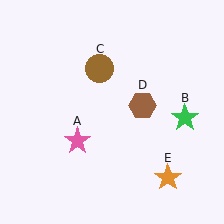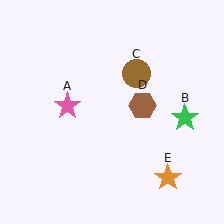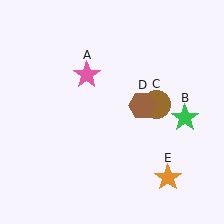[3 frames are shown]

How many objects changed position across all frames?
2 objects changed position: pink star (object A), brown circle (object C).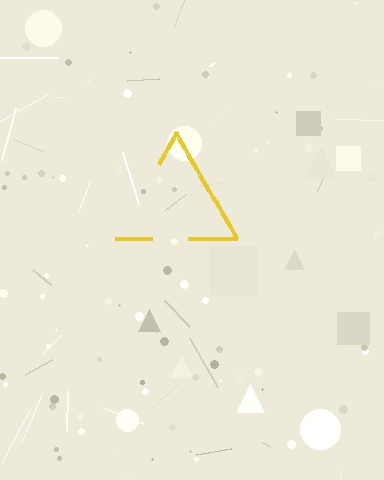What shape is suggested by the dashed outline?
The dashed outline suggests a triangle.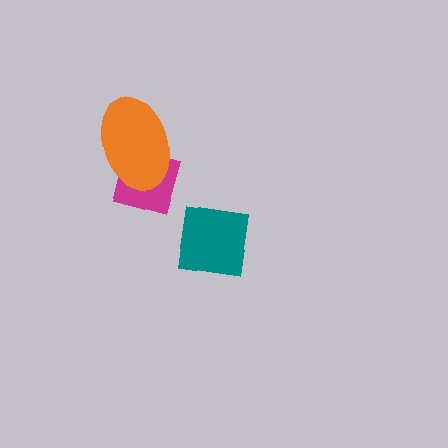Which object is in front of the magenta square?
The orange ellipse is in front of the magenta square.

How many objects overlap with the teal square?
0 objects overlap with the teal square.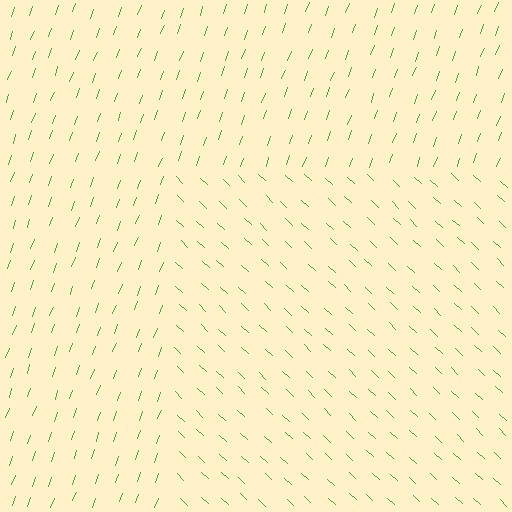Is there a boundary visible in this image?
Yes, there is a texture boundary formed by a change in line orientation.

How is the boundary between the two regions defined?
The boundary is defined purely by a change in line orientation (approximately 67 degrees difference). All lines are the same color and thickness.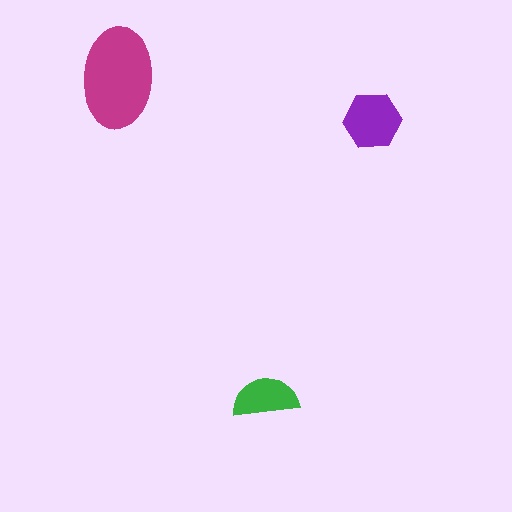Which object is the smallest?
The green semicircle.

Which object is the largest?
The magenta ellipse.